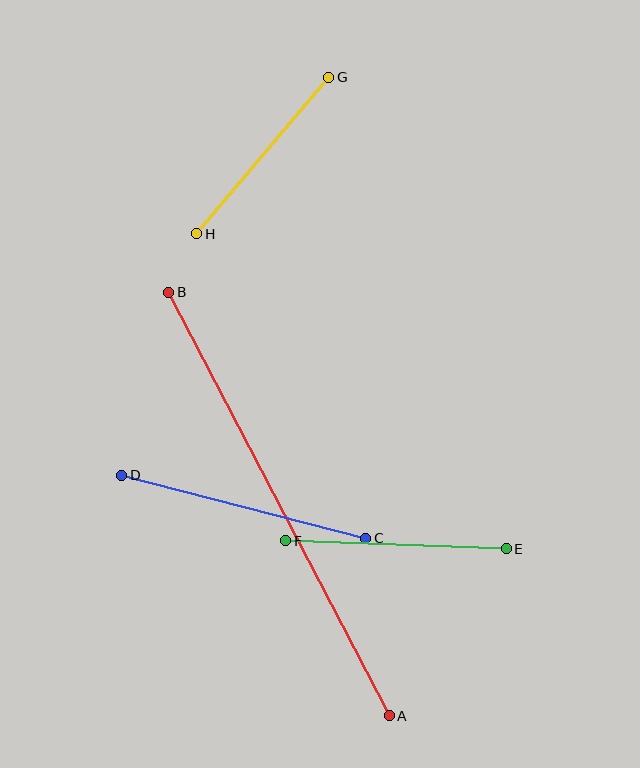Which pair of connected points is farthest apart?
Points A and B are farthest apart.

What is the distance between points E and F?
The distance is approximately 221 pixels.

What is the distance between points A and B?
The distance is approximately 477 pixels.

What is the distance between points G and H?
The distance is approximately 205 pixels.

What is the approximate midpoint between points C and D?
The midpoint is at approximately (244, 507) pixels.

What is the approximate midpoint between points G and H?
The midpoint is at approximately (263, 155) pixels.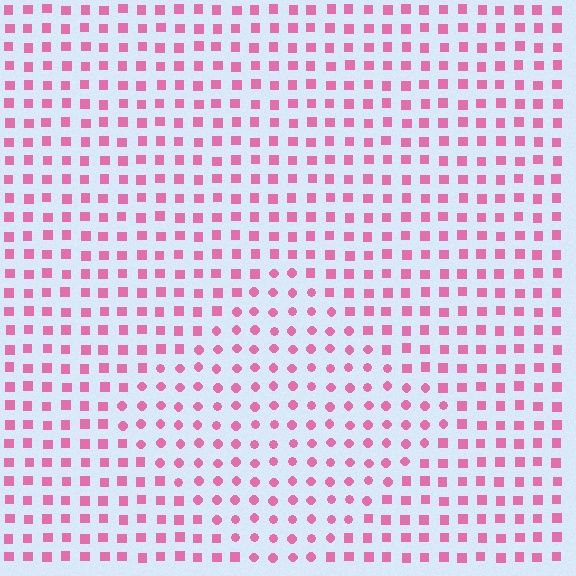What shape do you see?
I see a diamond.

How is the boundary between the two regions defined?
The boundary is defined by a change in element shape: circles inside vs. squares outside. All elements share the same color and spacing.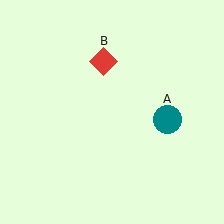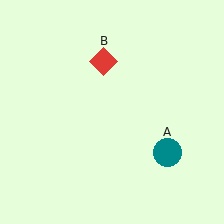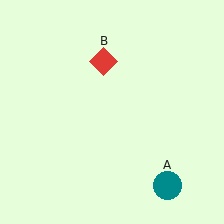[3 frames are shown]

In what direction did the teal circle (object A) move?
The teal circle (object A) moved down.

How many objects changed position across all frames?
1 object changed position: teal circle (object A).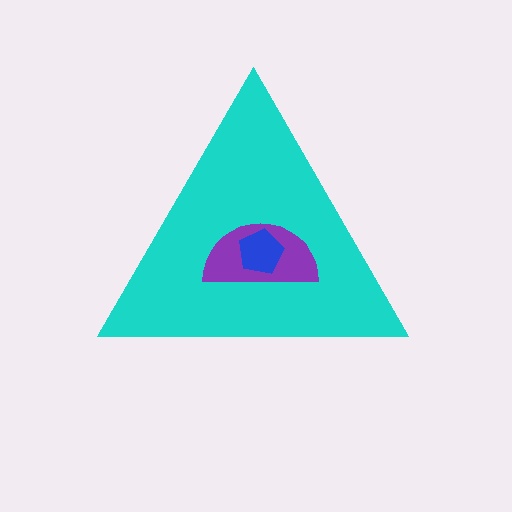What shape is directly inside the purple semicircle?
The blue pentagon.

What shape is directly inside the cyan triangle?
The purple semicircle.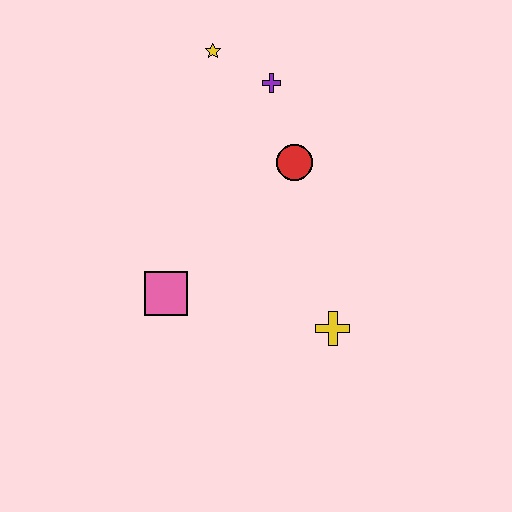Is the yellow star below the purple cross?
No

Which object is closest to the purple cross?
The yellow star is closest to the purple cross.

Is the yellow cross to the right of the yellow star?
Yes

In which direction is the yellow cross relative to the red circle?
The yellow cross is below the red circle.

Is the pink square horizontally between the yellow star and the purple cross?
No